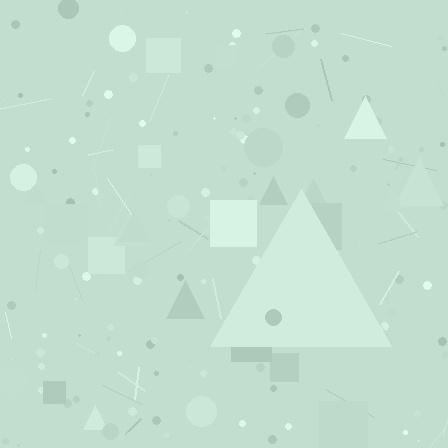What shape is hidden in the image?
A triangle is hidden in the image.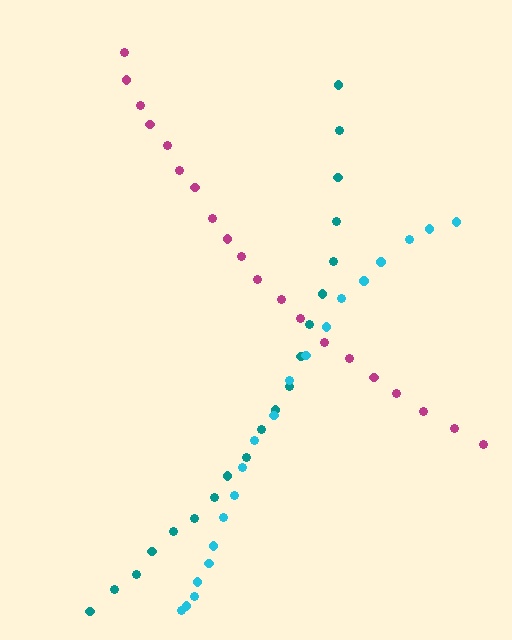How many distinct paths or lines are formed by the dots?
There are 3 distinct paths.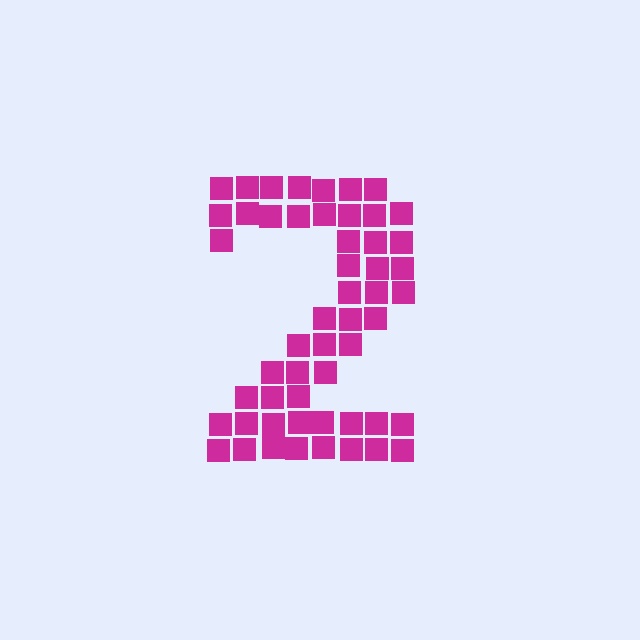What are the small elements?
The small elements are squares.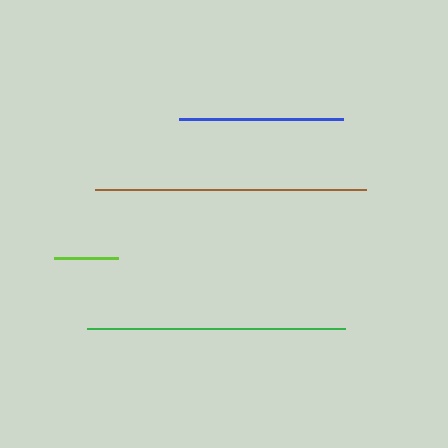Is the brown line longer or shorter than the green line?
The brown line is longer than the green line.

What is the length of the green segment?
The green segment is approximately 258 pixels long.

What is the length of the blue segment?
The blue segment is approximately 163 pixels long.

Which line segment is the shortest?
The lime line is the shortest at approximately 64 pixels.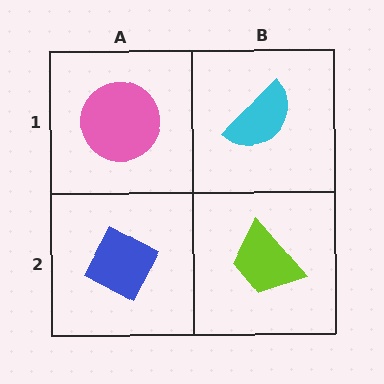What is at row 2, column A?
A blue diamond.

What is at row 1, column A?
A pink circle.